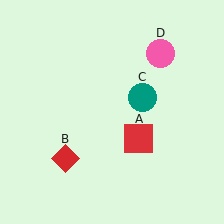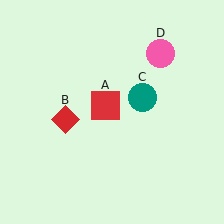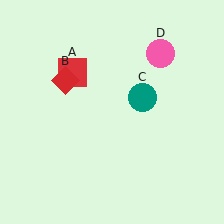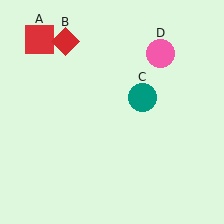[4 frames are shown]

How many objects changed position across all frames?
2 objects changed position: red square (object A), red diamond (object B).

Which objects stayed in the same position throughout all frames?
Teal circle (object C) and pink circle (object D) remained stationary.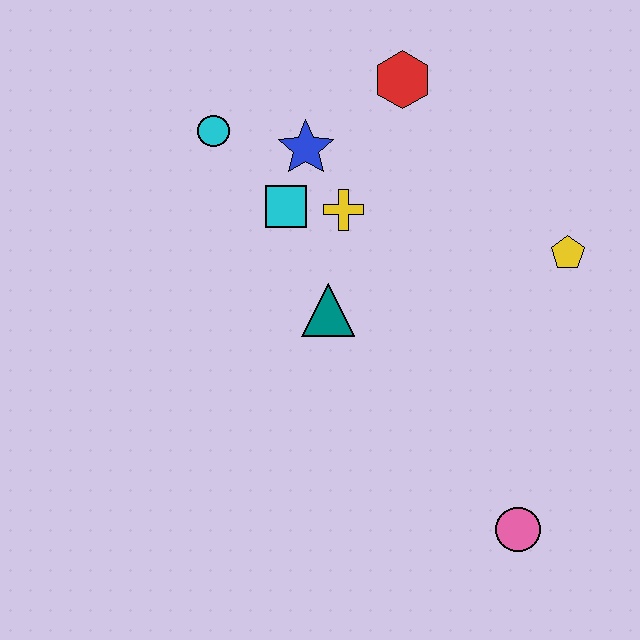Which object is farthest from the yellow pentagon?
The cyan circle is farthest from the yellow pentagon.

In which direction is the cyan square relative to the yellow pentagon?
The cyan square is to the left of the yellow pentagon.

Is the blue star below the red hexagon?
Yes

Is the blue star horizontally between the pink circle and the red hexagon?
No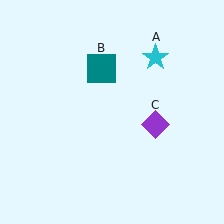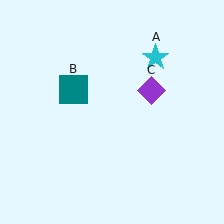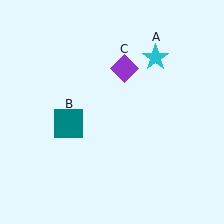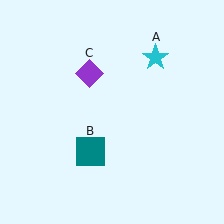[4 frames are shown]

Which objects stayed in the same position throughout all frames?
Cyan star (object A) remained stationary.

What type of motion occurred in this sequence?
The teal square (object B), purple diamond (object C) rotated counterclockwise around the center of the scene.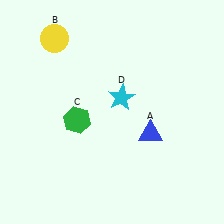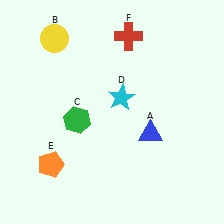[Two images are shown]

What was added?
An orange pentagon (E), a red cross (F) were added in Image 2.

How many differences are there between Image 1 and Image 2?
There are 2 differences between the two images.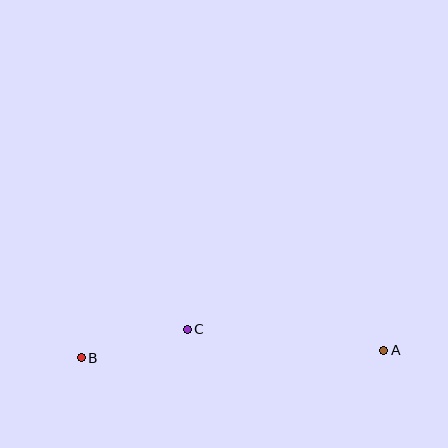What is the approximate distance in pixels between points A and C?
The distance between A and C is approximately 198 pixels.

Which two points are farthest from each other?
Points A and B are farthest from each other.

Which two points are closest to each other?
Points B and C are closest to each other.